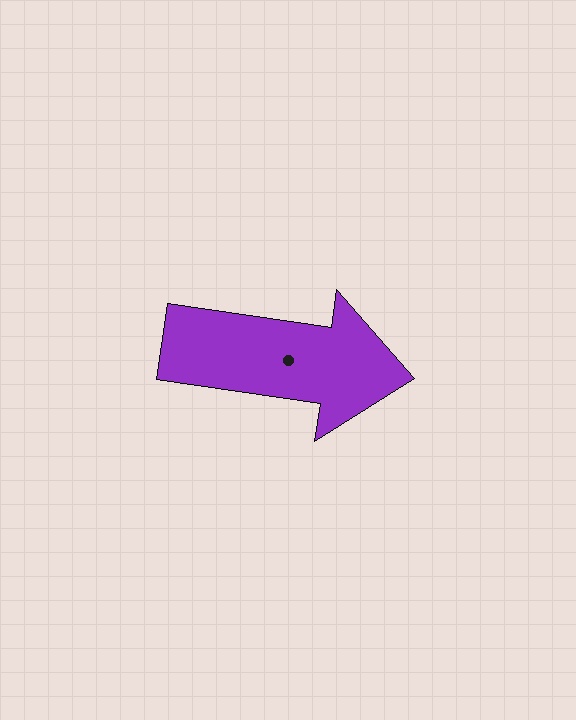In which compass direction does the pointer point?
East.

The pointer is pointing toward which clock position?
Roughly 3 o'clock.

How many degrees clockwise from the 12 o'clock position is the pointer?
Approximately 98 degrees.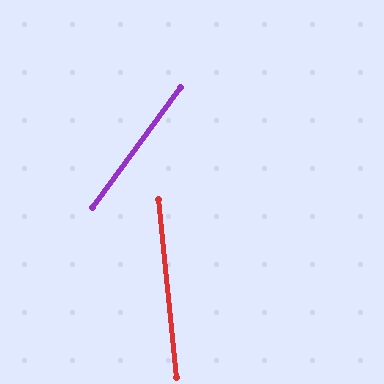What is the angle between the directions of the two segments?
Approximately 42 degrees.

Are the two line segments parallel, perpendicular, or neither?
Neither parallel nor perpendicular — they differ by about 42°.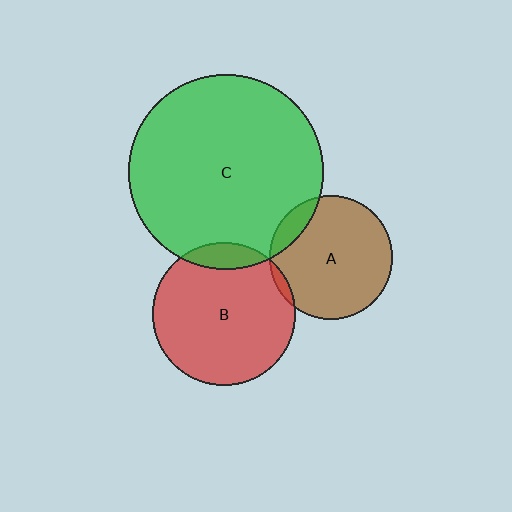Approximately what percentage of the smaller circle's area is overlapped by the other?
Approximately 5%.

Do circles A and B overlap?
Yes.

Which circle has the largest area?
Circle C (green).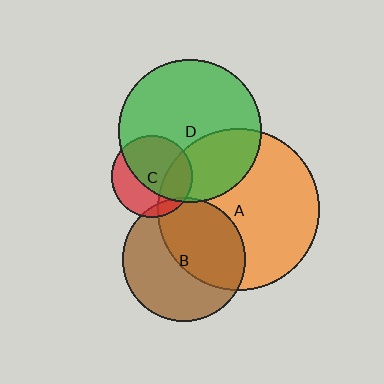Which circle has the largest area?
Circle A (orange).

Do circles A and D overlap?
Yes.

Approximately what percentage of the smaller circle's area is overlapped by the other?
Approximately 30%.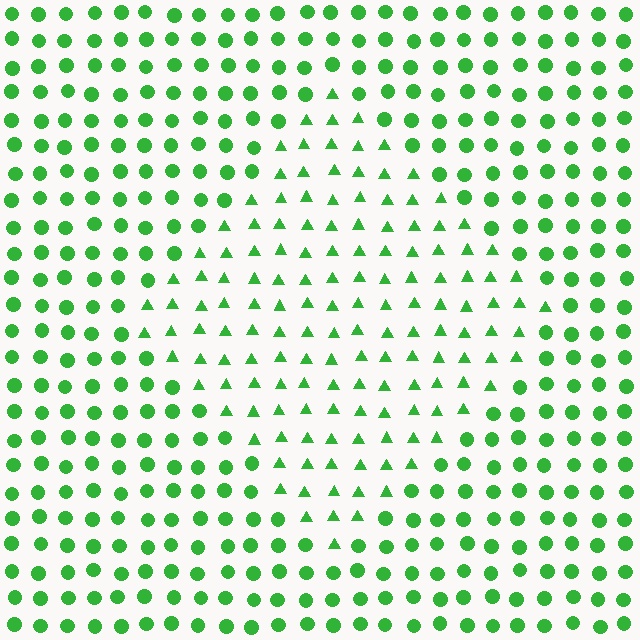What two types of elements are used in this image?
The image uses triangles inside the diamond region and circles outside it.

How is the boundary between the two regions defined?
The boundary is defined by a change in element shape: triangles inside vs. circles outside. All elements share the same color and spacing.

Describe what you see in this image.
The image is filled with small green elements arranged in a uniform grid. A diamond-shaped region contains triangles, while the surrounding area contains circles. The boundary is defined purely by the change in element shape.